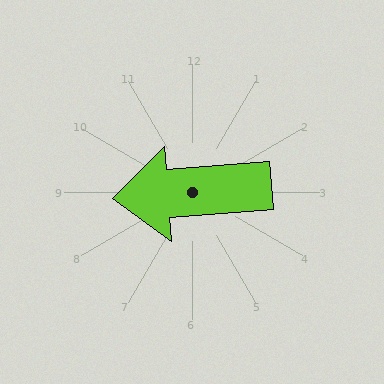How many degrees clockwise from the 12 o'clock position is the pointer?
Approximately 265 degrees.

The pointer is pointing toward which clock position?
Roughly 9 o'clock.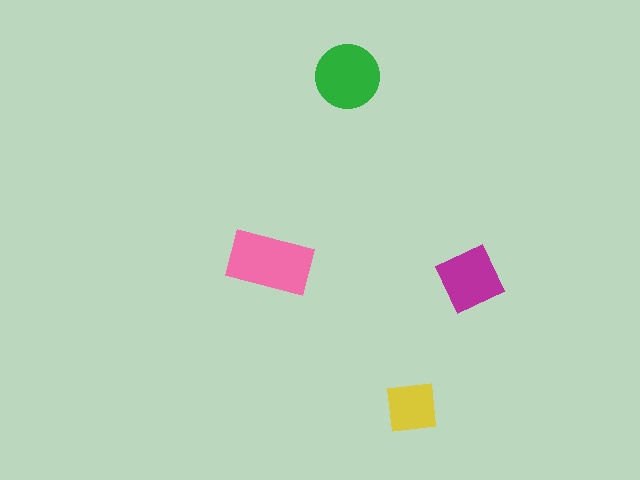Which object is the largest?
The pink rectangle.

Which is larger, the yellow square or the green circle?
The green circle.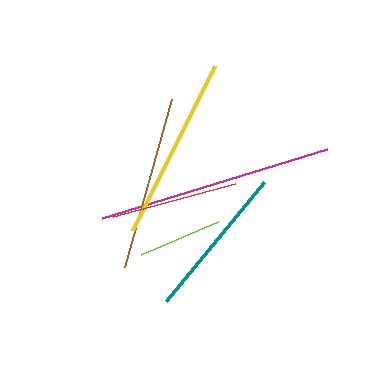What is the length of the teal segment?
The teal segment is approximately 155 pixels long.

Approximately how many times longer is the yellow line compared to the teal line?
The yellow line is approximately 1.2 times the length of the teal line.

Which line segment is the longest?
The magenta line is the longest at approximately 236 pixels.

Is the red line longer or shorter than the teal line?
The teal line is longer than the red line.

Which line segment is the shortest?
The lime line is the shortest at approximately 84 pixels.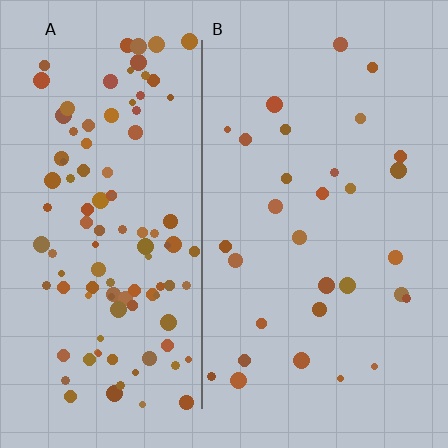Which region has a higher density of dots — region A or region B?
A (the left).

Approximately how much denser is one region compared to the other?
Approximately 3.4× — region A over region B.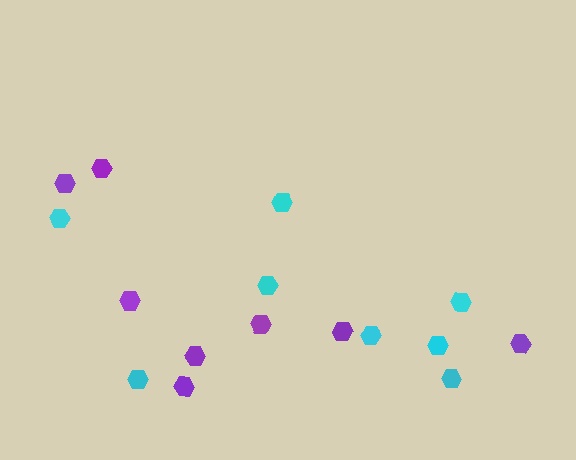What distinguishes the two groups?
There are 2 groups: one group of purple hexagons (8) and one group of cyan hexagons (8).